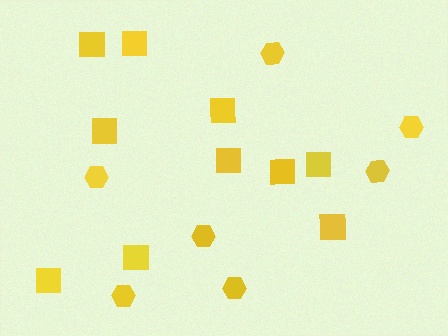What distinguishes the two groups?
There are 2 groups: one group of hexagons (7) and one group of squares (10).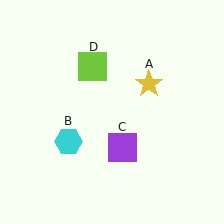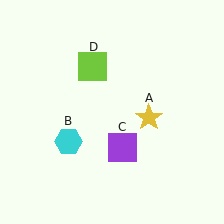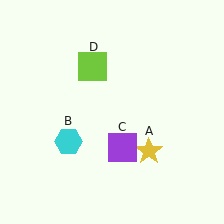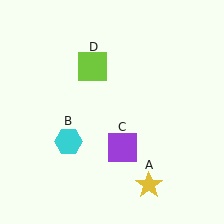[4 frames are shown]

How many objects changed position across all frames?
1 object changed position: yellow star (object A).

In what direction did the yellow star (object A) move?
The yellow star (object A) moved down.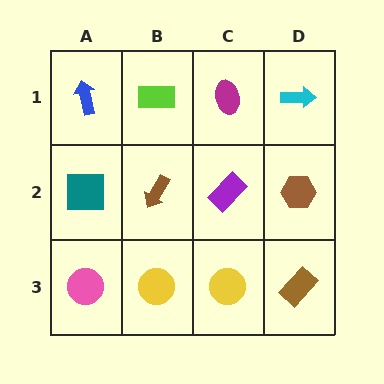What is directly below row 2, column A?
A pink circle.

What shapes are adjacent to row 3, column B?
A brown arrow (row 2, column B), a pink circle (row 3, column A), a yellow circle (row 3, column C).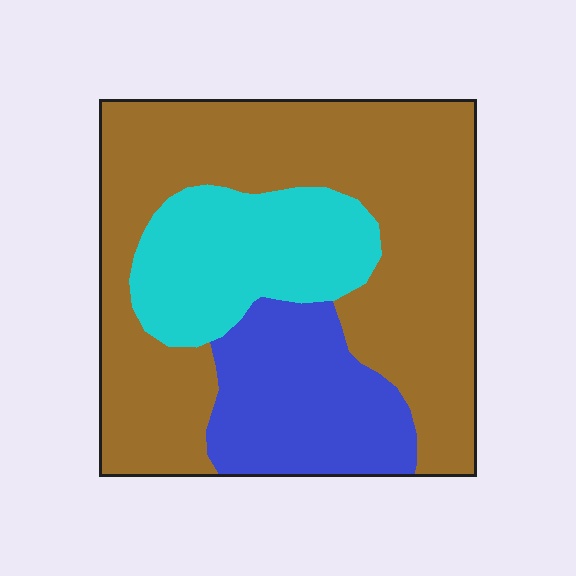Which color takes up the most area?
Brown, at roughly 60%.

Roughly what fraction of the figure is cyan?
Cyan covers around 20% of the figure.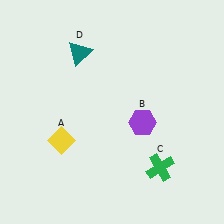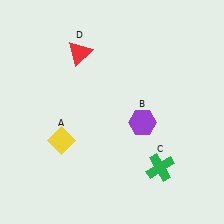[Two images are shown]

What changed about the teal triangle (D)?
In Image 1, D is teal. In Image 2, it changed to red.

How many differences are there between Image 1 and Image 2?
There is 1 difference between the two images.